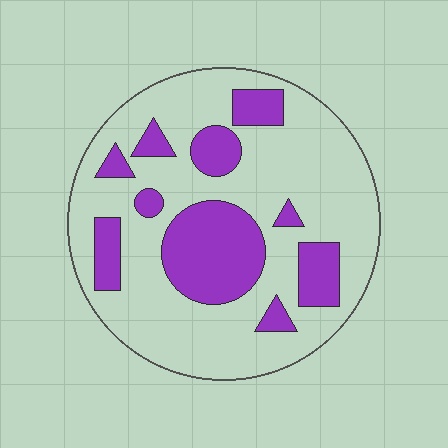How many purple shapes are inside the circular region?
10.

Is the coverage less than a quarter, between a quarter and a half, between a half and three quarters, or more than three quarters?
Between a quarter and a half.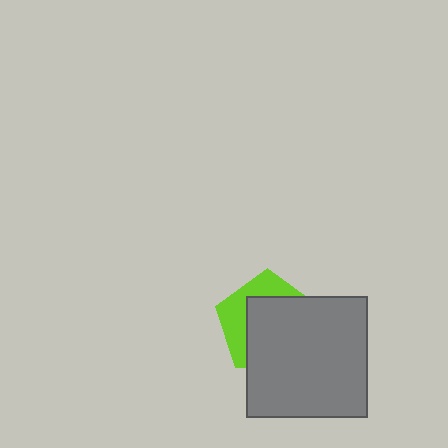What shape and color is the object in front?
The object in front is a gray square.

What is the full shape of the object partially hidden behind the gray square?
The partially hidden object is a lime pentagon.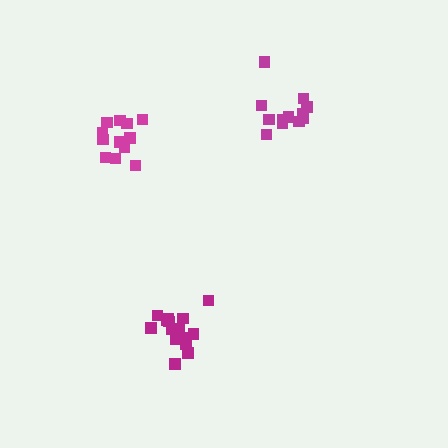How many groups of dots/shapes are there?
There are 3 groups.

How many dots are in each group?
Group 1: 13 dots, Group 2: 16 dots, Group 3: 12 dots (41 total).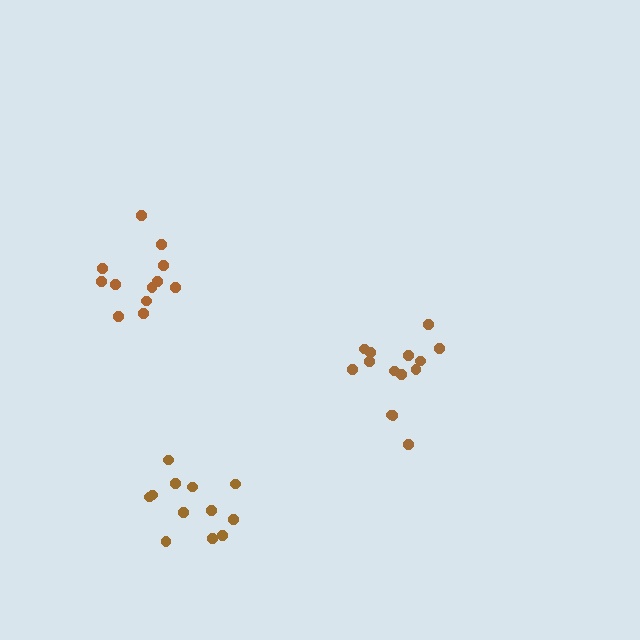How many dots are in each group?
Group 1: 14 dots, Group 2: 12 dots, Group 3: 12 dots (38 total).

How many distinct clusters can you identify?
There are 3 distinct clusters.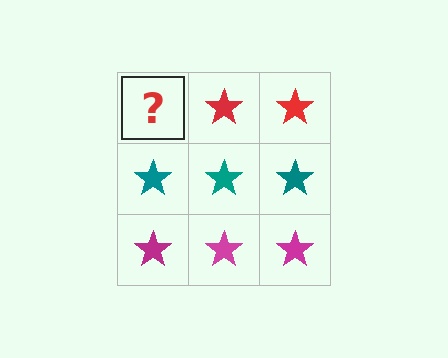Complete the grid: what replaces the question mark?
The question mark should be replaced with a red star.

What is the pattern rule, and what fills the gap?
The rule is that each row has a consistent color. The gap should be filled with a red star.